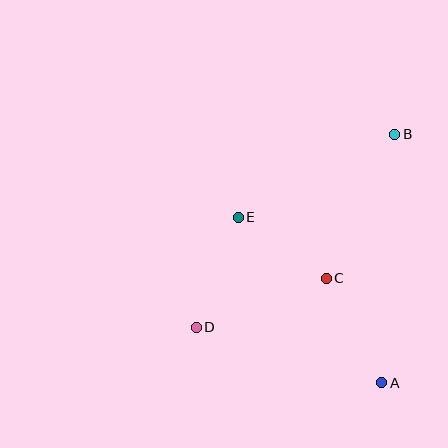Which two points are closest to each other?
Points C and E are closest to each other.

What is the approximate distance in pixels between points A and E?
The distance between A and E is approximately 219 pixels.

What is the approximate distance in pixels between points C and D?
The distance between C and D is approximately 139 pixels.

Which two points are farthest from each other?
Points B and D are farthest from each other.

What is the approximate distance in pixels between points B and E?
The distance between B and E is approximately 177 pixels.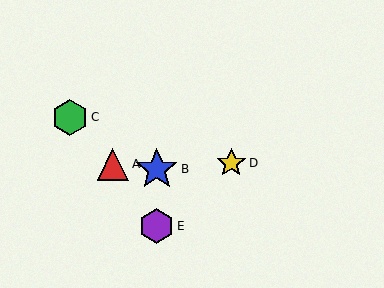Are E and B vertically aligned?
Yes, both are at x≈157.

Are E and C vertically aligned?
No, E is at x≈157 and C is at x≈70.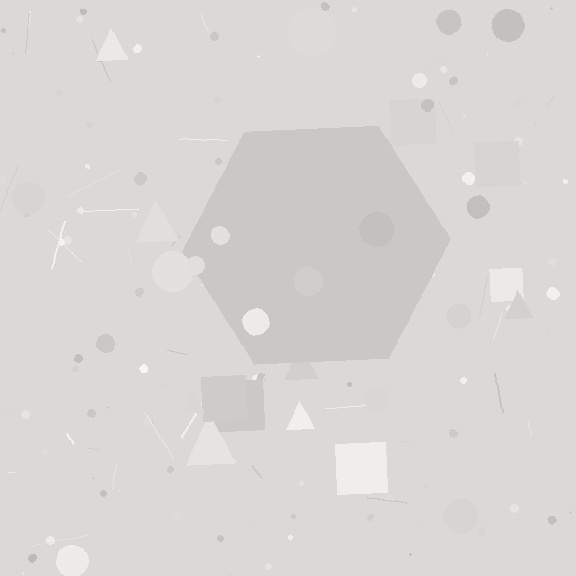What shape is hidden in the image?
A hexagon is hidden in the image.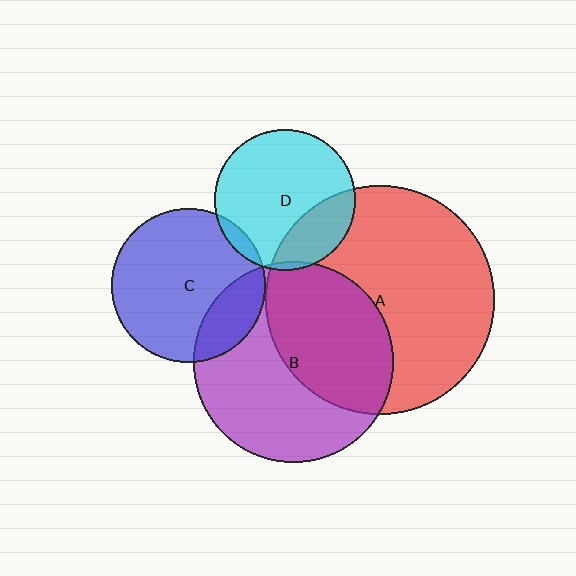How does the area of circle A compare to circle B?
Approximately 1.3 times.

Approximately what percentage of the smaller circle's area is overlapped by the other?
Approximately 5%.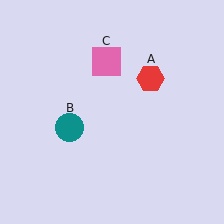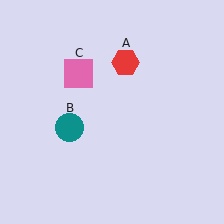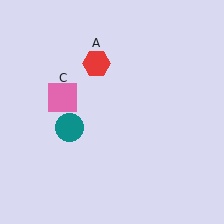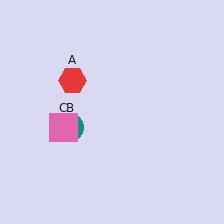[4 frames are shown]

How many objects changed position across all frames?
2 objects changed position: red hexagon (object A), pink square (object C).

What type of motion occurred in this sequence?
The red hexagon (object A), pink square (object C) rotated counterclockwise around the center of the scene.